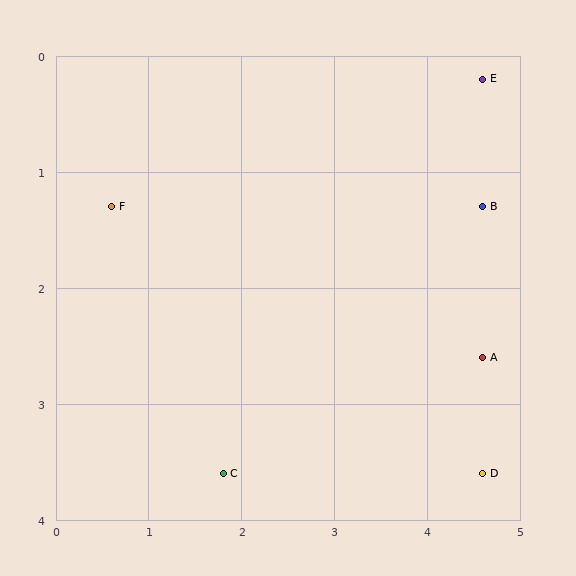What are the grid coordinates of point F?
Point F is at approximately (0.6, 1.3).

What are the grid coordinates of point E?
Point E is at approximately (4.6, 0.2).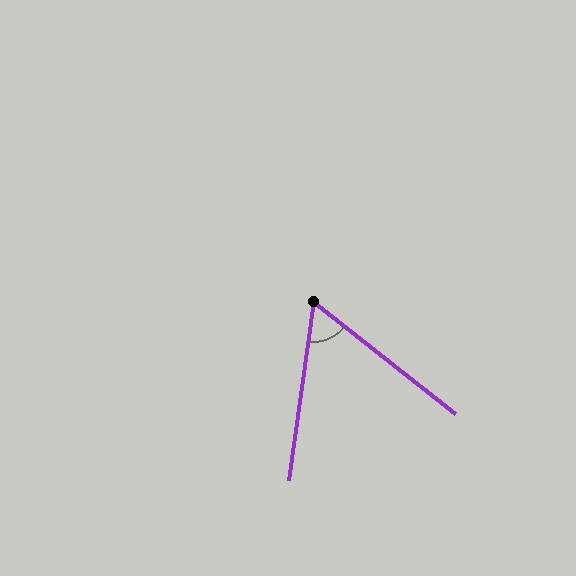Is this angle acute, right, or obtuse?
It is acute.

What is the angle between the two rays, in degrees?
Approximately 60 degrees.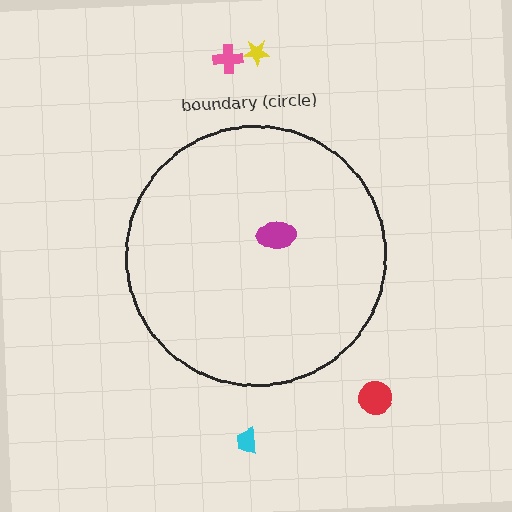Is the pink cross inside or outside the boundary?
Outside.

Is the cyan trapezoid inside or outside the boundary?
Outside.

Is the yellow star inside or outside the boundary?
Outside.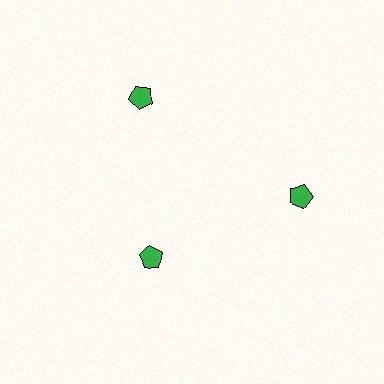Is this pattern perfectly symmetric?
No. The 3 green pentagons are arranged in a ring, but one element near the 7 o'clock position is pulled inward toward the center, breaking the 3-fold rotational symmetry.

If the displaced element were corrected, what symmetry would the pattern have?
It would have 3-fold rotational symmetry — the pattern would map onto itself every 120 degrees.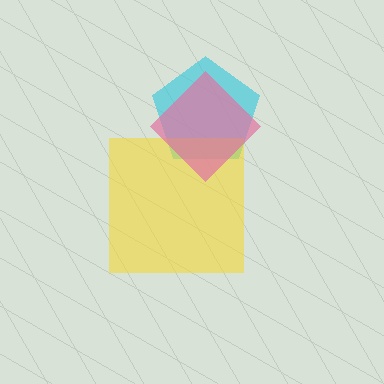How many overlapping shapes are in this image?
There are 3 overlapping shapes in the image.